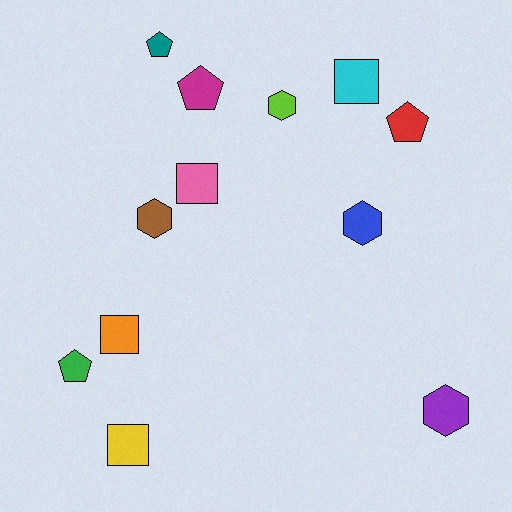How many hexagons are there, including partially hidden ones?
There are 4 hexagons.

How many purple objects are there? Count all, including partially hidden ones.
There is 1 purple object.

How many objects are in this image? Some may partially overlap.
There are 12 objects.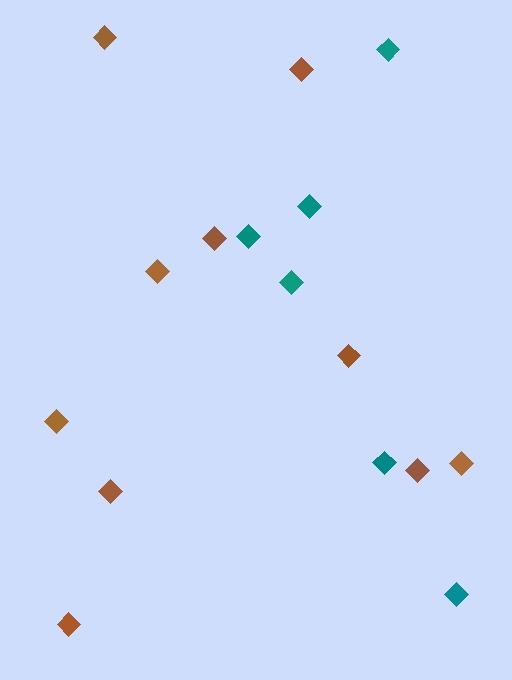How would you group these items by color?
There are 2 groups: one group of brown diamonds (10) and one group of teal diamonds (6).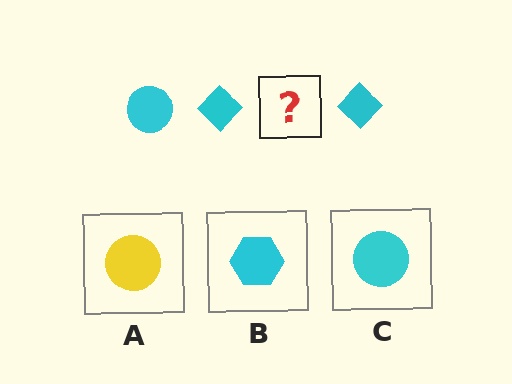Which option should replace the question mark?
Option C.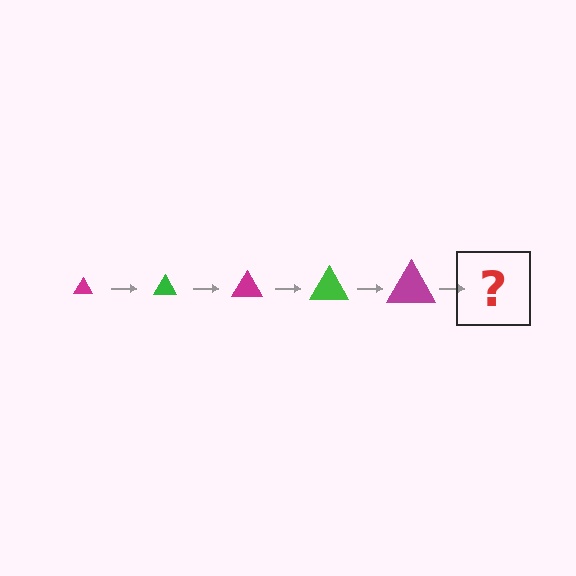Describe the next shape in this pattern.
It should be a green triangle, larger than the previous one.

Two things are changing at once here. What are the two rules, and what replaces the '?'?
The two rules are that the triangle grows larger each step and the color cycles through magenta and green. The '?' should be a green triangle, larger than the previous one.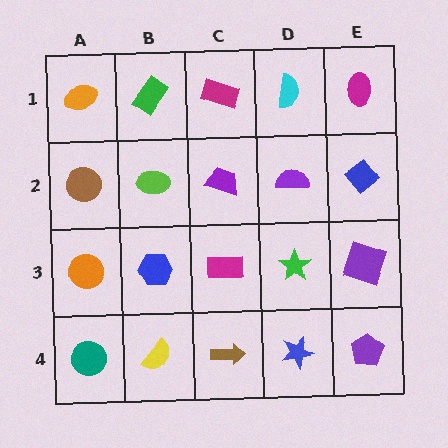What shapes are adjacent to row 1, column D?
A purple semicircle (row 2, column D), a magenta rectangle (row 1, column C), a magenta ellipse (row 1, column E).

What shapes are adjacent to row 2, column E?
A magenta ellipse (row 1, column E), a purple square (row 3, column E), a purple semicircle (row 2, column D).